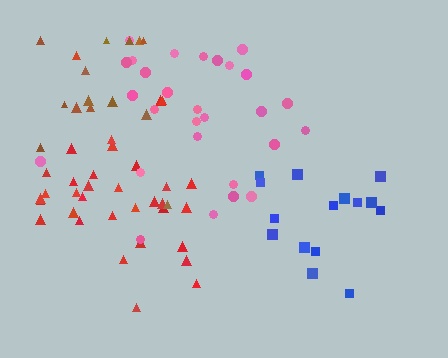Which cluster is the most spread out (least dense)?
Brown.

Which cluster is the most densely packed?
Red.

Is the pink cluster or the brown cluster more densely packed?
Pink.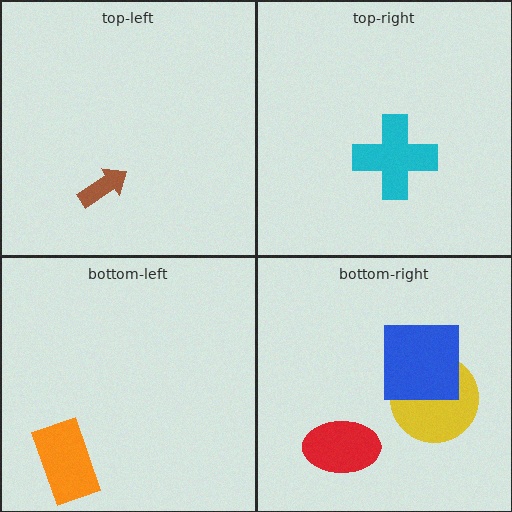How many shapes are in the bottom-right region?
3.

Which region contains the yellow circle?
The bottom-right region.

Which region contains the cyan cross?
The top-right region.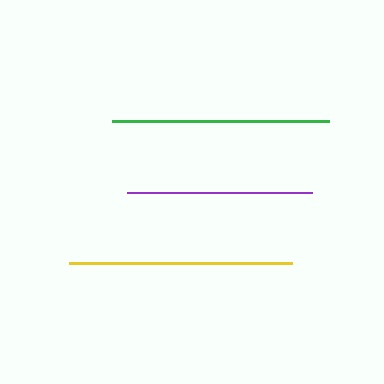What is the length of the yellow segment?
The yellow segment is approximately 223 pixels long.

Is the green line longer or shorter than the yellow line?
The yellow line is longer than the green line.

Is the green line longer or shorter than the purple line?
The green line is longer than the purple line.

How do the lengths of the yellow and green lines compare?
The yellow and green lines are approximately the same length.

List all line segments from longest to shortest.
From longest to shortest: yellow, green, purple.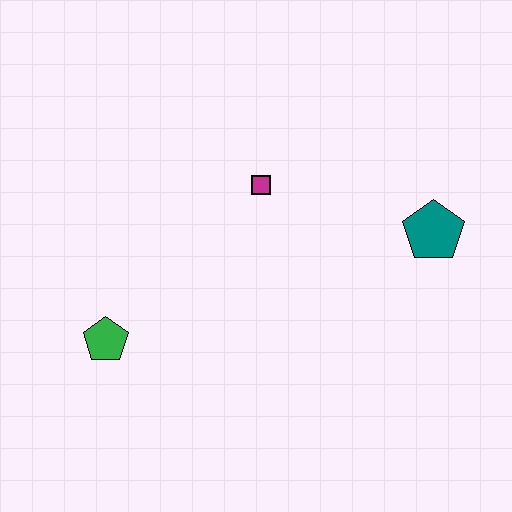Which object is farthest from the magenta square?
The green pentagon is farthest from the magenta square.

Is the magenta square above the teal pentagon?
Yes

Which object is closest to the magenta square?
The teal pentagon is closest to the magenta square.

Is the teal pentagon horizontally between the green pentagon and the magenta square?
No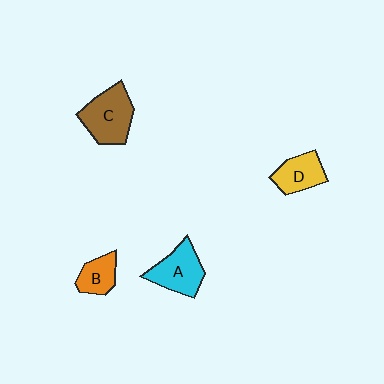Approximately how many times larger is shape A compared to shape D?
Approximately 1.3 times.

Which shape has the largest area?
Shape C (brown).